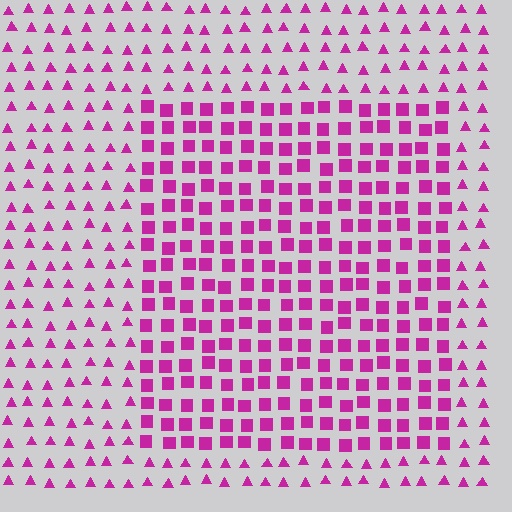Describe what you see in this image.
The image is filled with small magenta elements arranged in a uniform grid. A rectangle-shaped region contains squares, while the surrounding area contains triangles. The boundary is defined purely by the change in element shape.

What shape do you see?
I see a rectangle.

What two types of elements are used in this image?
The image uses squares inside the rectangle region and triangles outside it.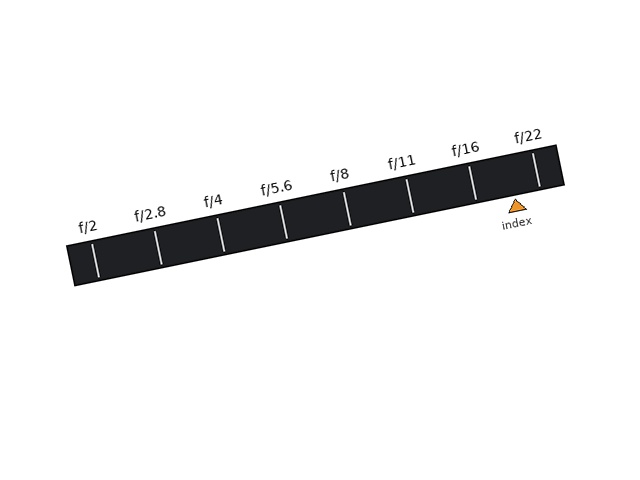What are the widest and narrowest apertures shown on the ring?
The widest aperture shown is f/2 and the narrowest is f/22.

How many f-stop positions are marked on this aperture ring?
There are 8 f-stop positions marked.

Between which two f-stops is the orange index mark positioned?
The index mark is between f/16 and f/22.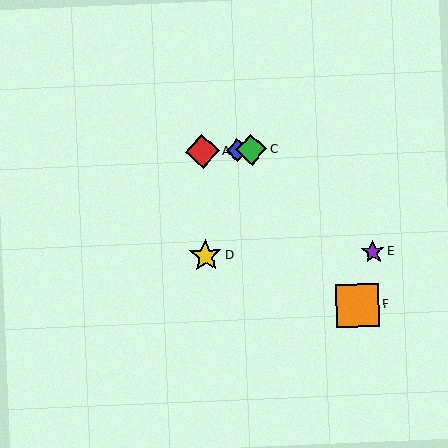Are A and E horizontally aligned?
No, A is at y≈152 and E is at y≈252.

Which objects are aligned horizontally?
Objects A, B, C are aligned horizontally.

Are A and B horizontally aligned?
Yes, both are at y≈152.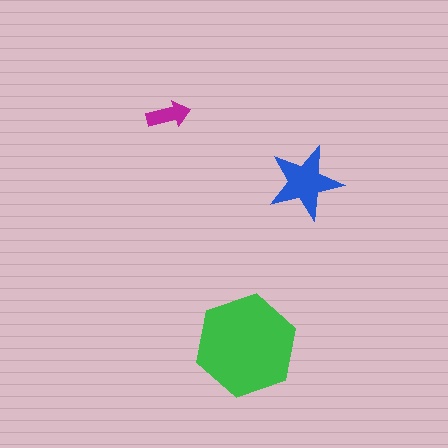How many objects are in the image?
There are 3 objects in the image.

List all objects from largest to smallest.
The green hexagon, the blue star, the magenta arrow.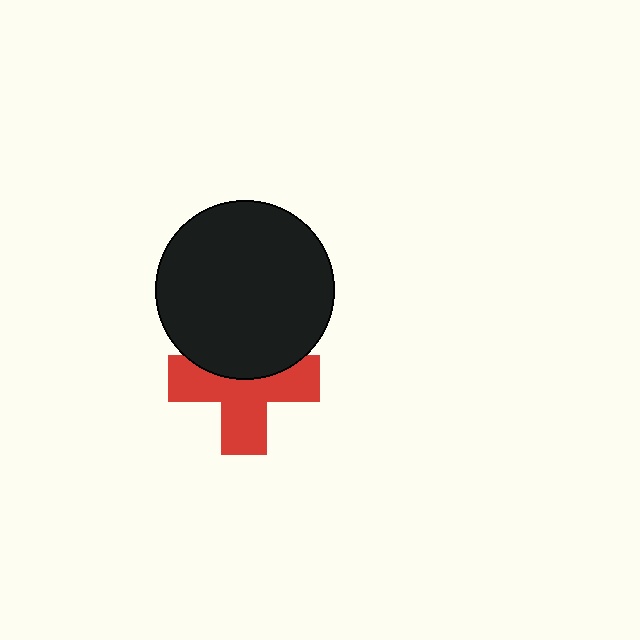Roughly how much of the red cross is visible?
About half of it is visible (roughly 62%).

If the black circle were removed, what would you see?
You would see the complete red cross.